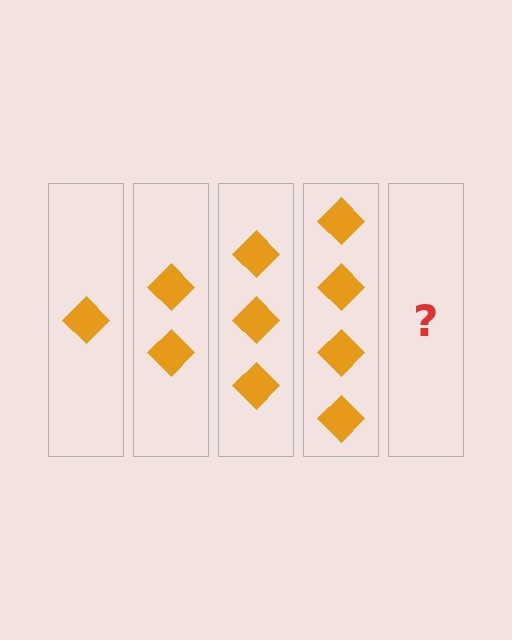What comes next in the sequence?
The next element should be 5 diamonds.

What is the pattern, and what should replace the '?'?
The pattern is that each step adds one more diamond. The '?' should be 5 diamonds.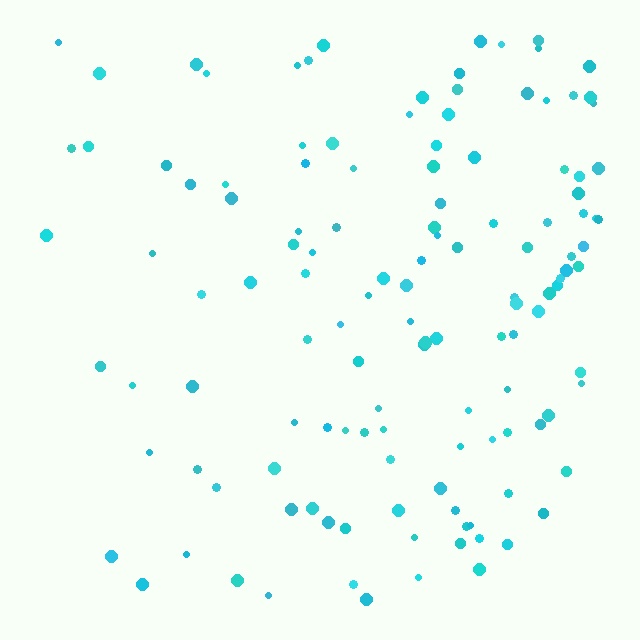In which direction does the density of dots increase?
From left to right, with the right side densest.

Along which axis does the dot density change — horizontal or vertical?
Horizontal.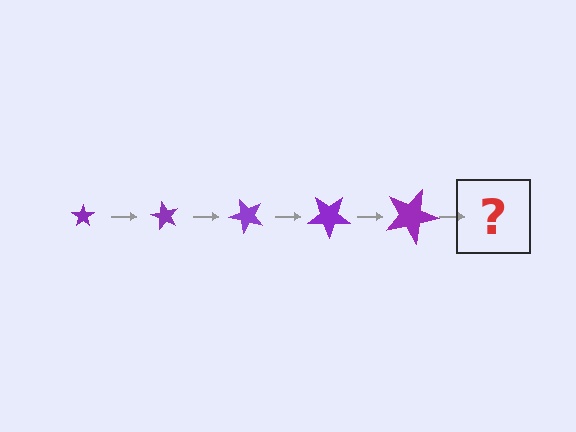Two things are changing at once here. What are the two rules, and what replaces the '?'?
The two rules are that the star grows larger each step and it rotates 60 degrees each step. The '?' should be a star, larger than the previous one and rotated 300 degrees from the start.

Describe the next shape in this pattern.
It should be a star, larger than the previous one and rotated 300 degrees from the start.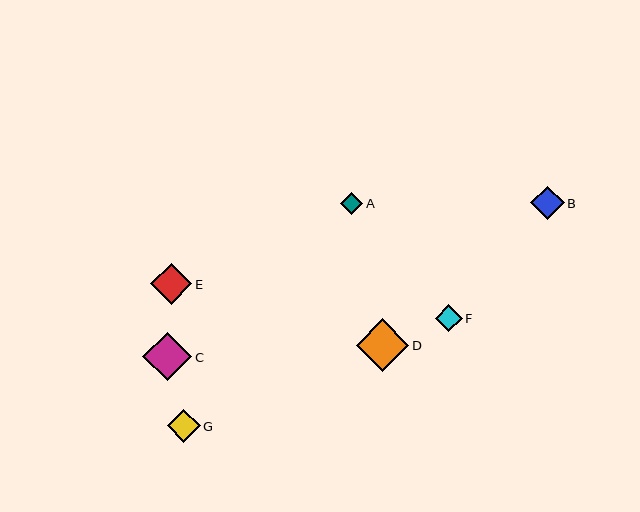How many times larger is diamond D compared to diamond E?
Diamond D is approximately 1.3 times the size of diamond E.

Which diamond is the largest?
Diamond D is the largest with a size of approximately 52 pixels.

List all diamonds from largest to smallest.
From largest to smallest: D, C, E, B, G, F, A.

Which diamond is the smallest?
Diamond A is the smallest with a size of approximately 22 pixels.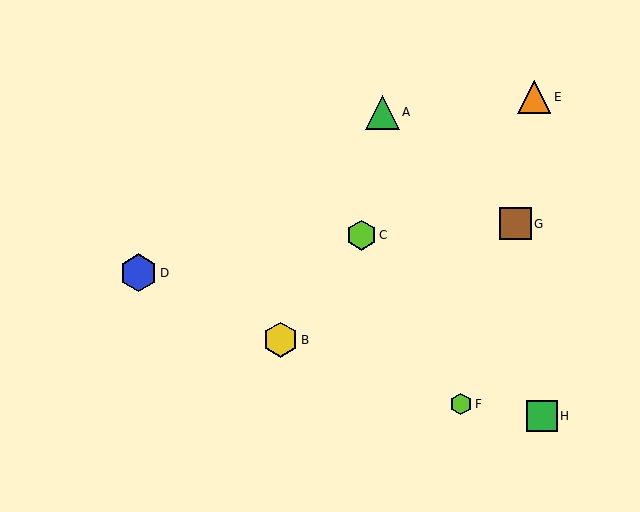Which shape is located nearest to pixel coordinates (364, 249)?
The lime hexagon (labeled C) at (361, 235) is nearest to that location.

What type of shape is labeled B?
Shape B is a yellow hexagon.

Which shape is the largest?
The blue hexagon (labeled D) is the largest.